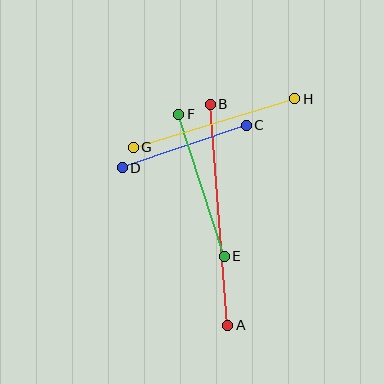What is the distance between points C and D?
The distance is approximately 131 pixels.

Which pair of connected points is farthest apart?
Points A and B are farthest apart.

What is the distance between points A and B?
The distance is approximately 221 pixels.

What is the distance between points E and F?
The distance is approximately 149 pixels.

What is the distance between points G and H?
The distance is approximately 169 pixels.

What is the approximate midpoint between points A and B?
The midpoint is at approximately (219, 215) pixels.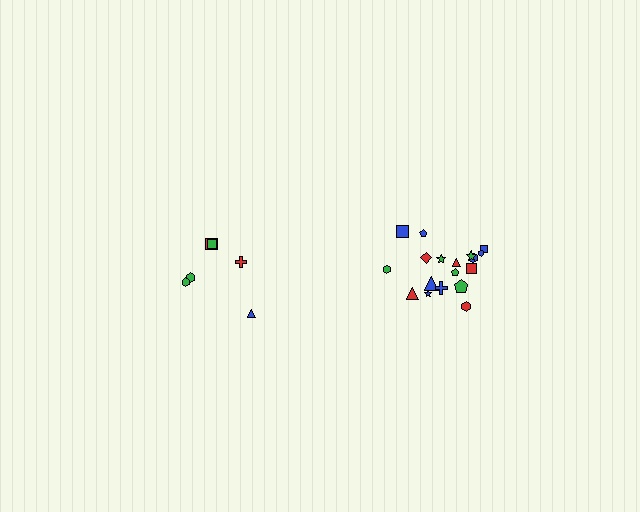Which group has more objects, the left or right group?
The right group.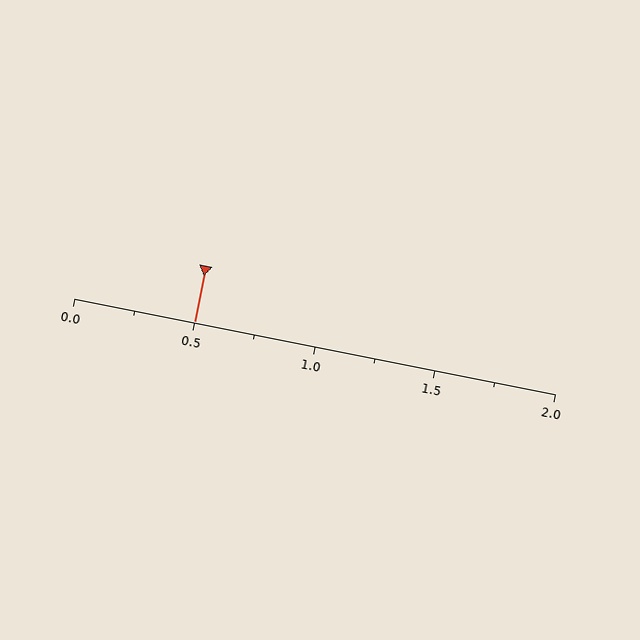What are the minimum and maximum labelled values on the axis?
The axis runs from 0.0 to 2.0.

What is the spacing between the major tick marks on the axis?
The major ticks are spaced 0.5 apart.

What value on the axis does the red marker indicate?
The marker indicates approximately 0.5.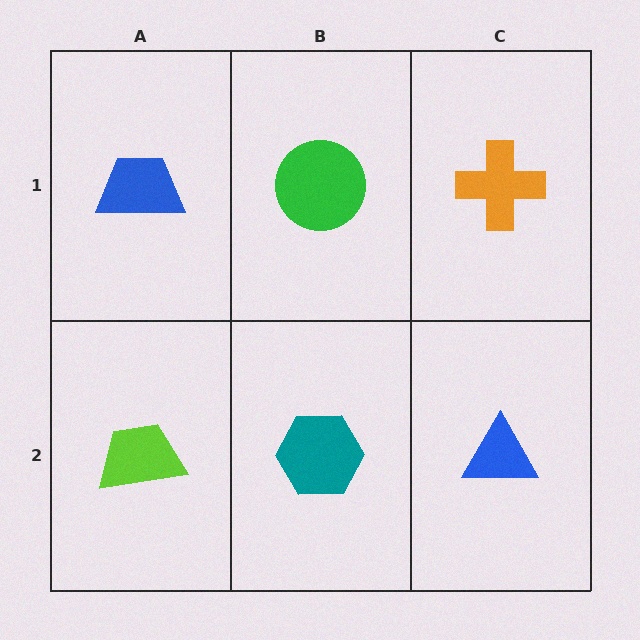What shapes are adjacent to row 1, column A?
A lime trapezoid (row 2, column A), a green circle (row 1, column B).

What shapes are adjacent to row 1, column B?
A teal hexagon (row 2, column B), a blue trapezoid (row 1, column A), an orange cross (row 1, column C).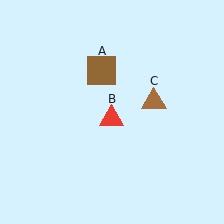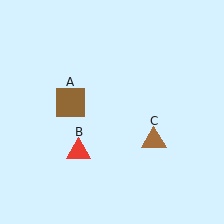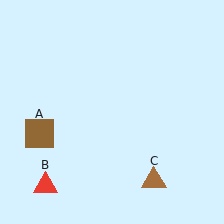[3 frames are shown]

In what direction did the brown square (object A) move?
The brown square (object A) moved down and to the left.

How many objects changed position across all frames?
3 objects changed position: brown square (object A), red triangle (object B), brown triangle (object C).